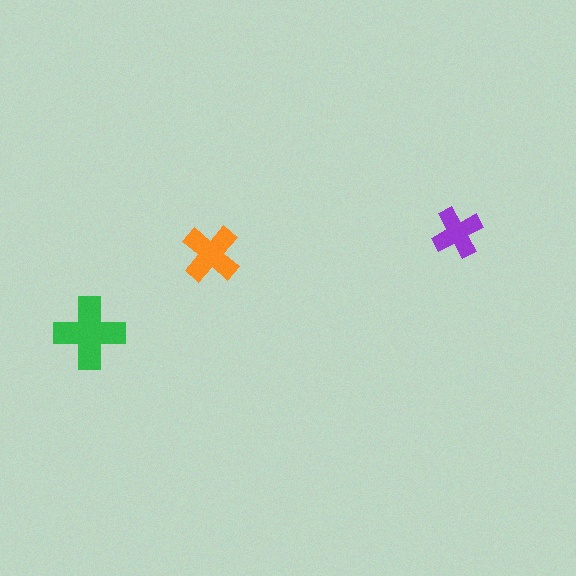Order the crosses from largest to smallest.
the green one, the orange one, the purple one.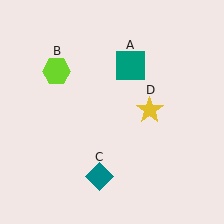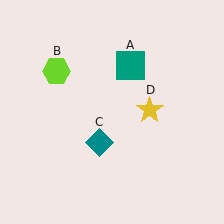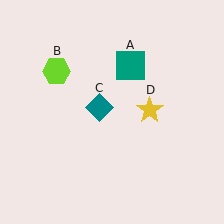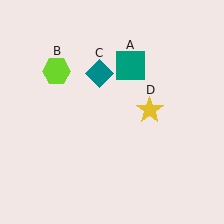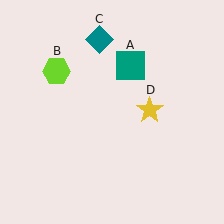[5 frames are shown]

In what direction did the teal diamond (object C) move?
The teal diamond (object C) moved up.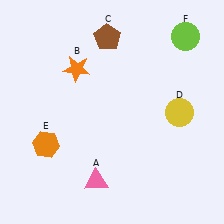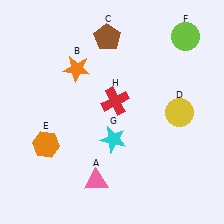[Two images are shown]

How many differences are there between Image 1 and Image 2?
There are 2 differences between the two images.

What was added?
A cyan star (G), a red cross (H) were added in Image 2.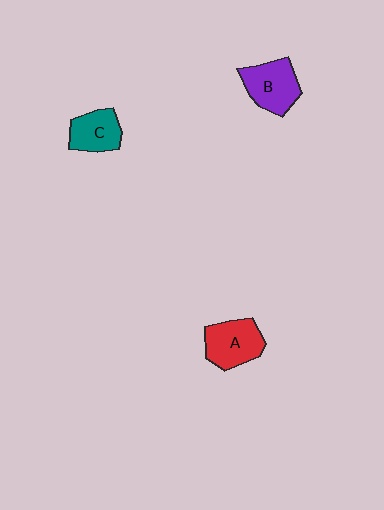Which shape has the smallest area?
Shape C (teal).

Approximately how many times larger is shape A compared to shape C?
Approximately 1.3 times.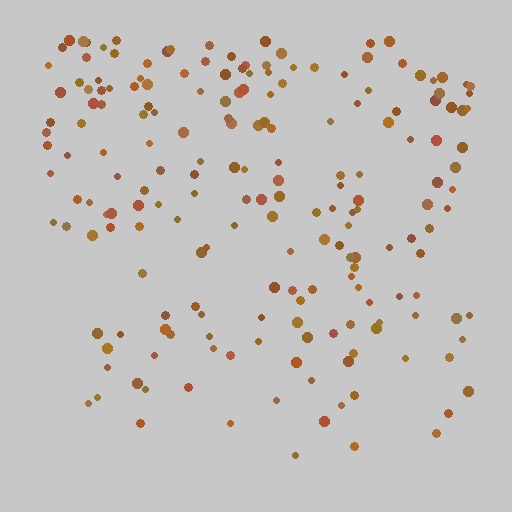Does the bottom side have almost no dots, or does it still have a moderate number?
Still a moderate number, just noticeably fewer than the top.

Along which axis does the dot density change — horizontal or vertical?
Vertical.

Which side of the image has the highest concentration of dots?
The top.